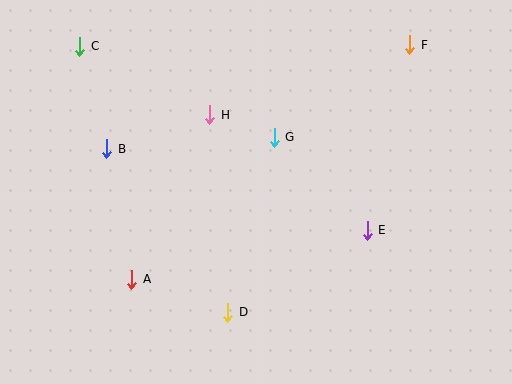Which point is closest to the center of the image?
Point G at (274, 137) is closest to the center.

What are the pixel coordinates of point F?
Point F is at (410, 45).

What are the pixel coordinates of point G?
Point G is at (274, 137).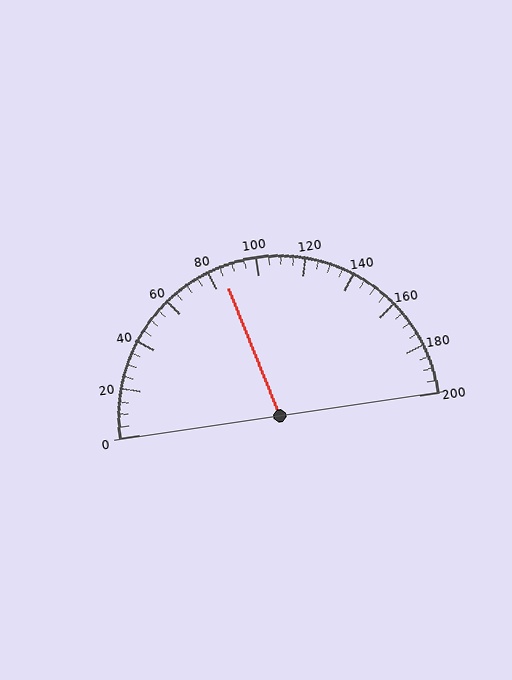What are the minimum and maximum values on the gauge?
The gauge ranges from 0 to 200.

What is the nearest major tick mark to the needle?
The nearest major tick mark is 80.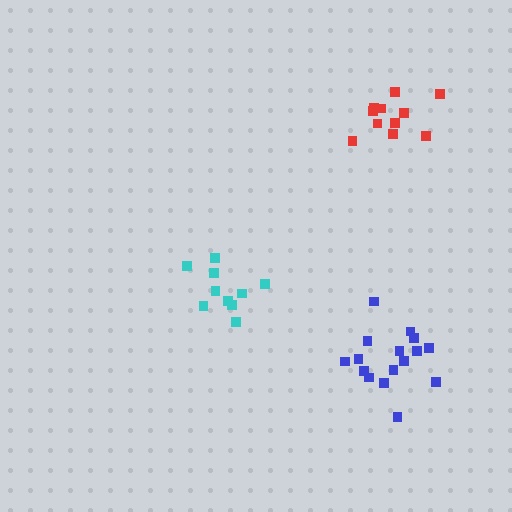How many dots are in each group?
Group 1: 16 dots, Group 2: 11 dots, Group 3: 10 dots (37 total).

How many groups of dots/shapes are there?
There are 3 groups.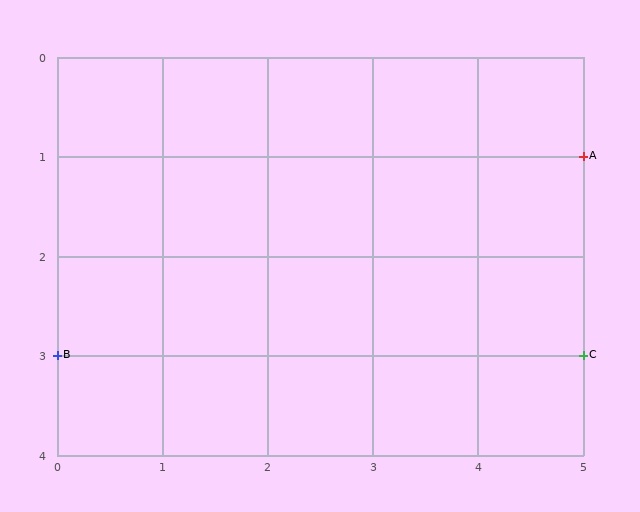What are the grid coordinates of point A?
Point A is at grid coordinates (5, 1).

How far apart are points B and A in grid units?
Points B and A are 5 columns and 2 rows apart (about 5.4 grid units diagonally).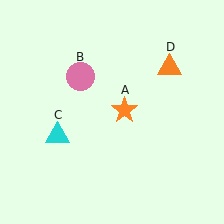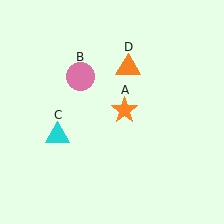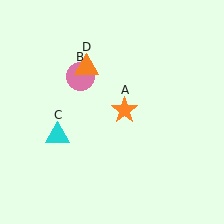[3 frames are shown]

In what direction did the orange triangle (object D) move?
The orange triangle (object D) moved left.